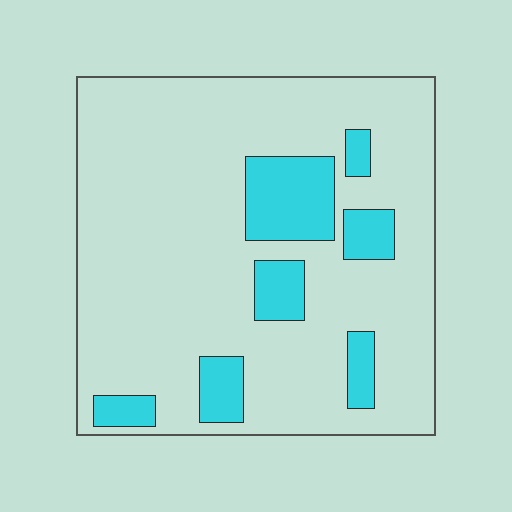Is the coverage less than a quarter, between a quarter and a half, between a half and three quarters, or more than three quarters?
Less than a quarter.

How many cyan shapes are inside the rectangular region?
7.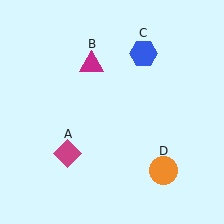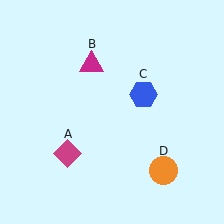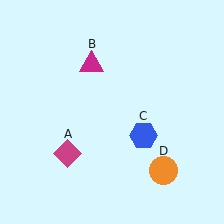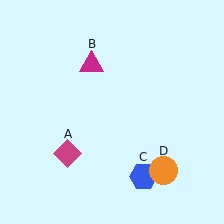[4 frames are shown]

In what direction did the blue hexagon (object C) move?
The blue hexagon (object C) moved down.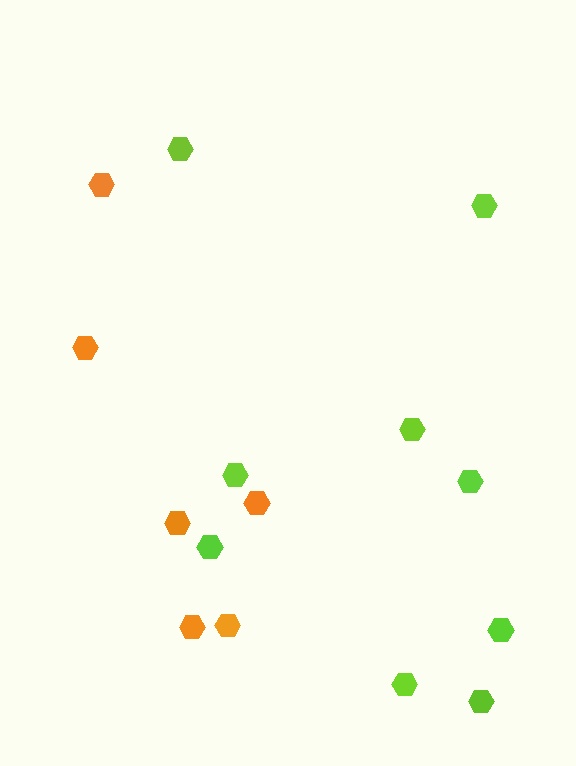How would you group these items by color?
There are 2 groups: one group of orange hexagons (6) and one group of lime hexagons (9).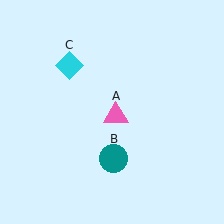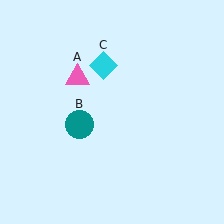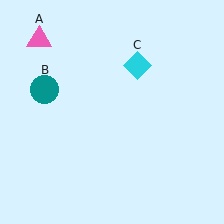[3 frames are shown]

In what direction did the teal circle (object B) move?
The teal circle (object B) moved up and to the left.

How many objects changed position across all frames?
3 objects changed position: pink triangle (object A), teal circle (object B), cyan diamond (object C).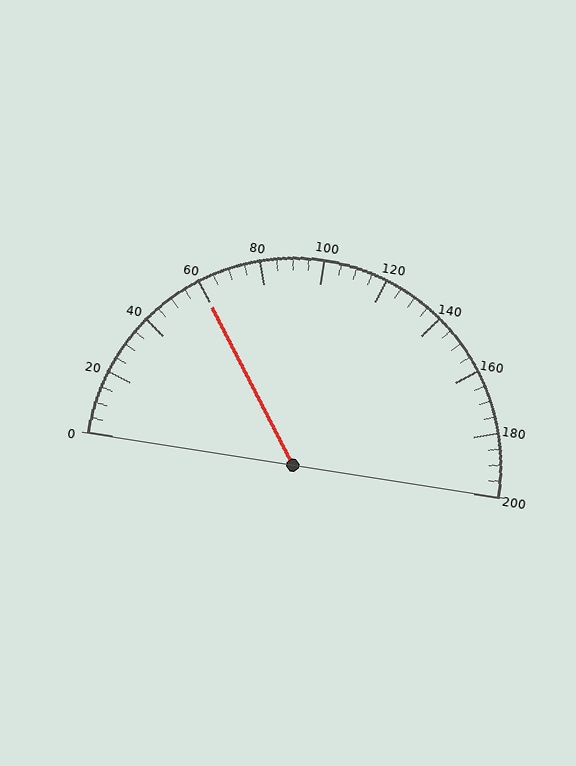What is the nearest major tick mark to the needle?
The nearest major tick mark is 60.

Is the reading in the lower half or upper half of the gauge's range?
The reading is in the lower half of the range (0 to 200).